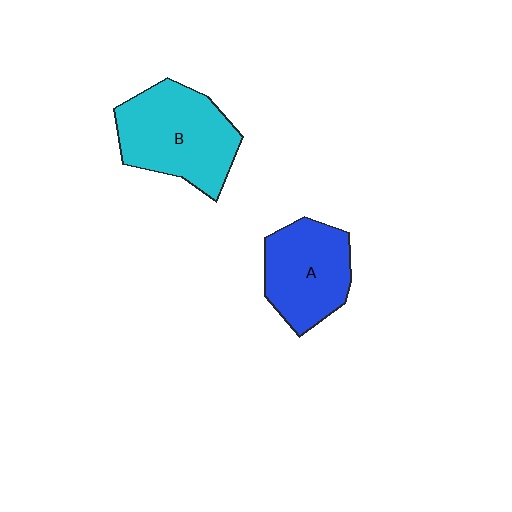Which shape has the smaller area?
Shape A (blue).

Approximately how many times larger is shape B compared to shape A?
Approximately 1.3 times.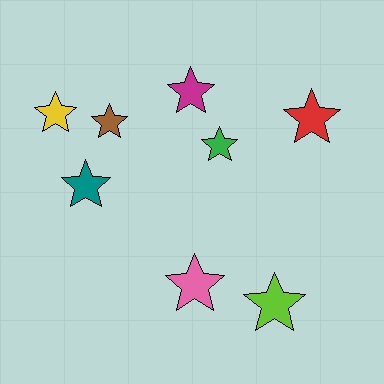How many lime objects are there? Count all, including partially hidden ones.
There is 1 lime object.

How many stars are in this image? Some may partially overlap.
There are 8 stars.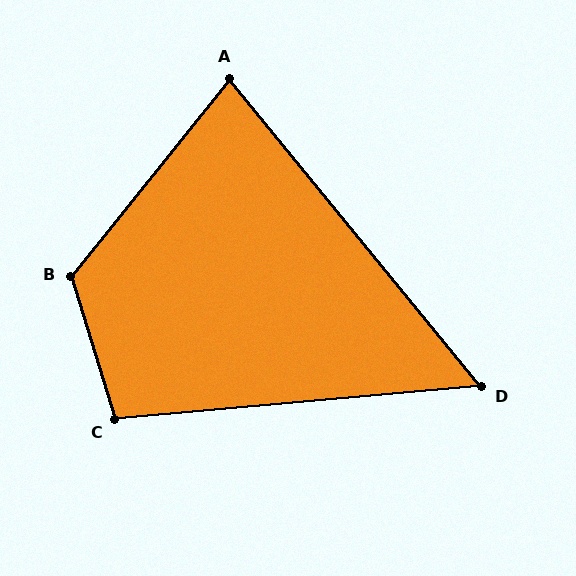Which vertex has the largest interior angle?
B, at approximately 124 degrees.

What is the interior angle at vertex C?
Approximately 102 degrees (obtuse).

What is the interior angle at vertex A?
Approximately 78 degrees (acute).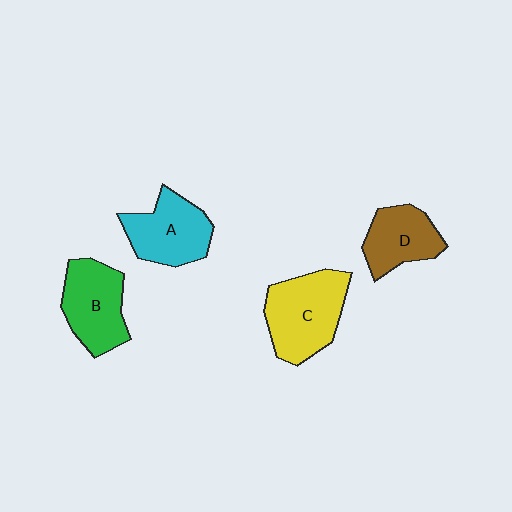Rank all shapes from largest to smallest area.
From largest to smallest: C (yellow), B (green), A (cyan), D (brown).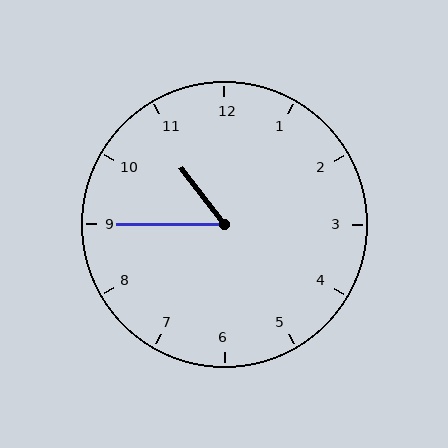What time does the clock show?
10:45.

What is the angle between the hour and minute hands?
Approximately 52 degrees.